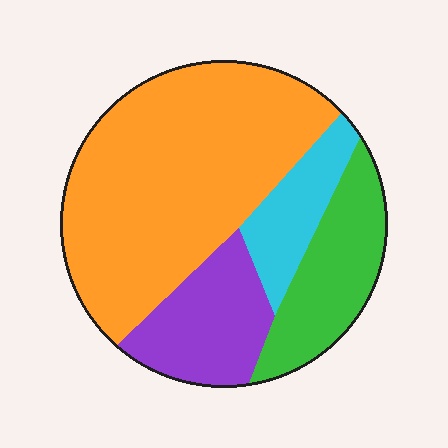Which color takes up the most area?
Orange, at roughly 55%.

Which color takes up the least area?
Cyan, at roughly 10%.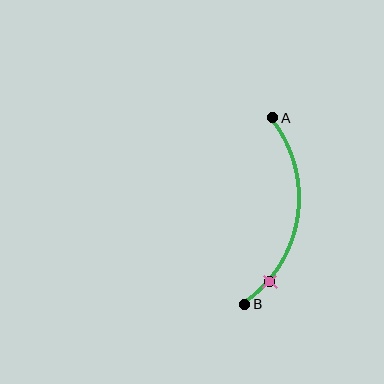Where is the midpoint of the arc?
The arc midpoint is the point on the curve farthest from the straight line joining A and B. It sits to the right of that line.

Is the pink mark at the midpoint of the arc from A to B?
No. The pink mark lies on the arc but is closer to endpoint B. The arc midpoint would be at the point on the curve equidistant along the arc from both A and B.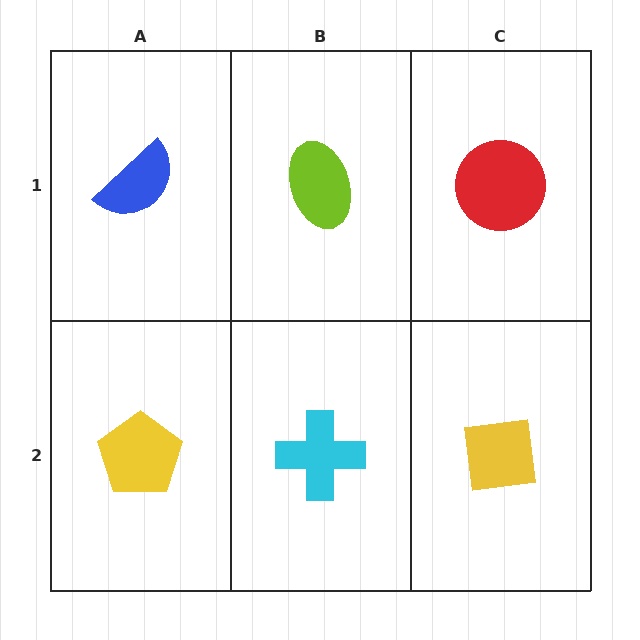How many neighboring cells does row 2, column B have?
3.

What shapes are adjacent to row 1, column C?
A yellow square (row 2, column C), a lime ellipse (row 1, column B).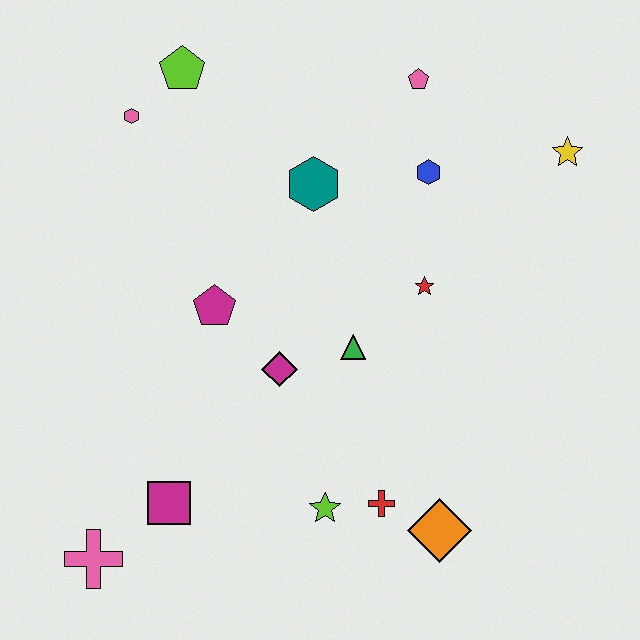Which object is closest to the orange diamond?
The red cross is closest to the orange diamond.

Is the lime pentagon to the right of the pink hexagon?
Yes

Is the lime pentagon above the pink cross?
Yes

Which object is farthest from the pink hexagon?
The orange diamond is farthest from the pink hexagon.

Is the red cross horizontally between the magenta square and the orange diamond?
Yes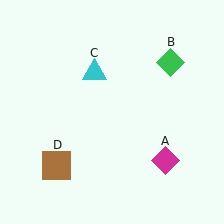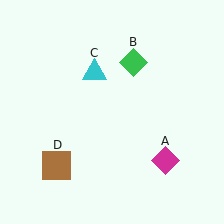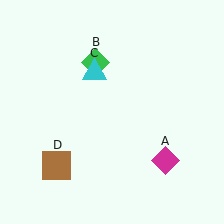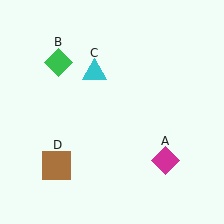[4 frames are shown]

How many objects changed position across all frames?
1 object changed position: green diamond (object B).